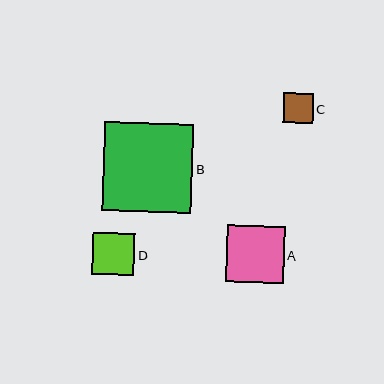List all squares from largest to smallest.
From largest to smallest: B, A, D, C.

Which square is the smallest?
Square C is the smallest with a size of approximately 30 pixels.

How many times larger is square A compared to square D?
Square A is approximately 1.3 times the size of square D.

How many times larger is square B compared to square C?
Square B is approximately 3.0 times the size of square C.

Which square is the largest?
Square B is the largest with a size of approximately 89 pixels.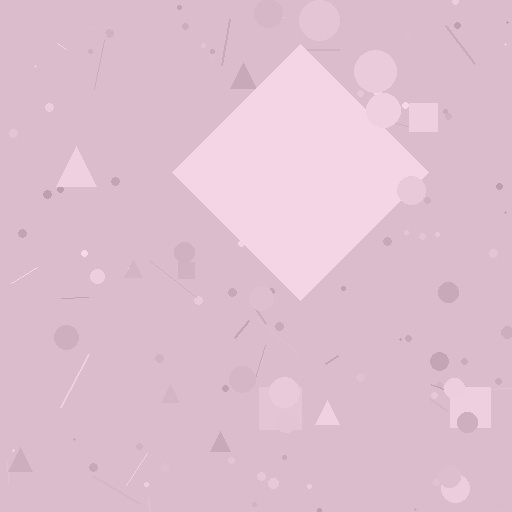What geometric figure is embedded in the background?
A diamond is embedded in the background.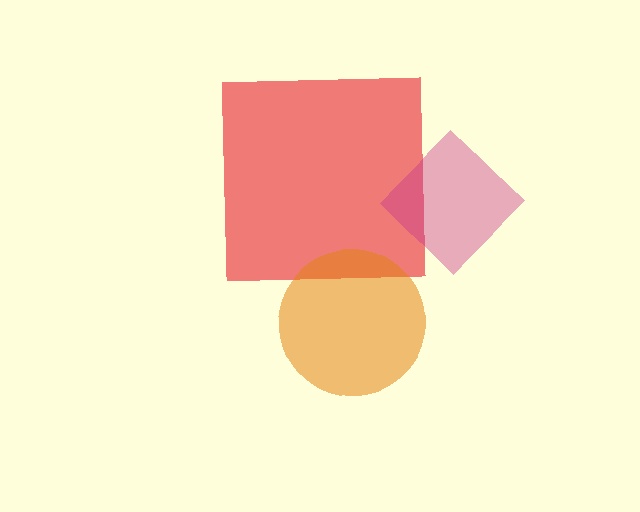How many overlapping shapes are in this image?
There are 3 overlapping shapes in the image.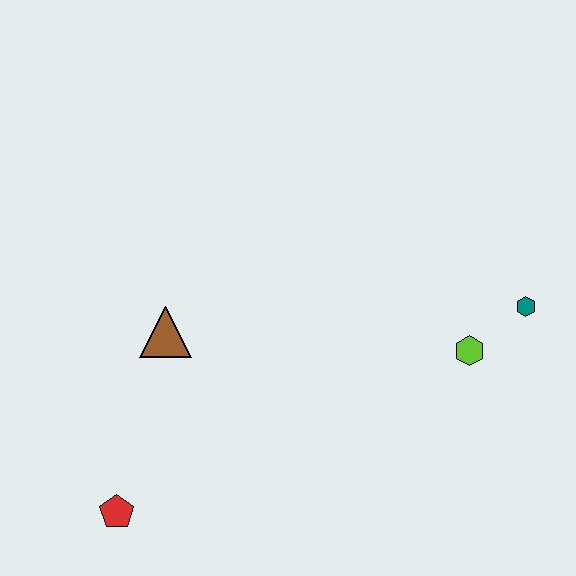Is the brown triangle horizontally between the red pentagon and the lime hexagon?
Yes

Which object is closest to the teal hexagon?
The lime hexagon is closest to the teal hexagon.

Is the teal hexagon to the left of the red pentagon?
No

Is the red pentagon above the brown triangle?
No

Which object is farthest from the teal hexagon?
The red pentagon is farthest from the teal hexagon.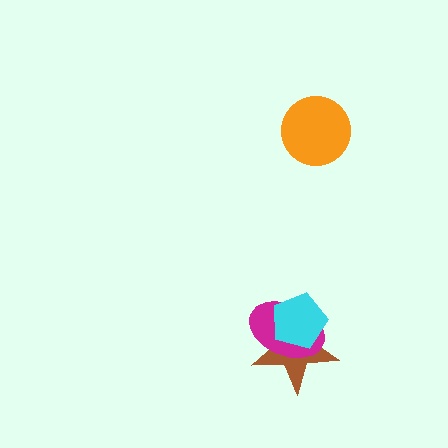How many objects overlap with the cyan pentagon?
2 objects overlap with the cyan pentagon.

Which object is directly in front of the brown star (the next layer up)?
The magenta ellipse is directly in front of the brown star.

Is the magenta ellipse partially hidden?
Yes, it is partially covered by another shape.